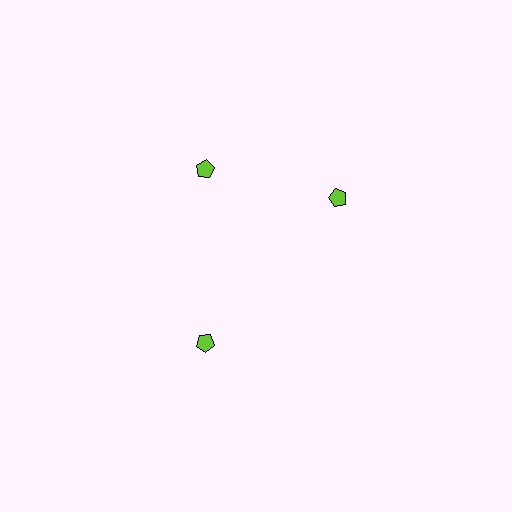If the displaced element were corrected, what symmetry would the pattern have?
It would have 3-fold rotational symmetry — the pattern would map onto itself every 120 degrees.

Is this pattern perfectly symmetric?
No. The 3 lime pentagons are arranged in a ring, but one element near the 3 o'clock position is rotated out of alignment along the ring, breaking the 3-fold rotational symmetry.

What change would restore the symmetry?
The symmetry would be restored by rotating it back into even spacing with its neighbors so that all 3 pentagons sit at equal angles and equal distance from the center.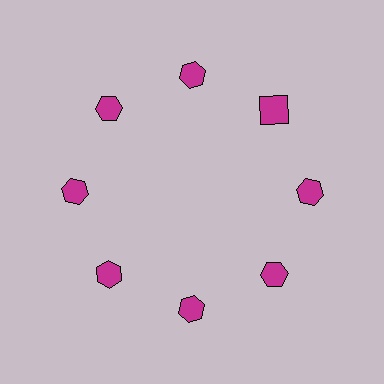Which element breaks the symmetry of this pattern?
The magenta square at roughly the 2 o'clock position breaks the symmetry. All other shapes are magenta hexagons.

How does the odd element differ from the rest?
It has a different shape: square instead of hexagon.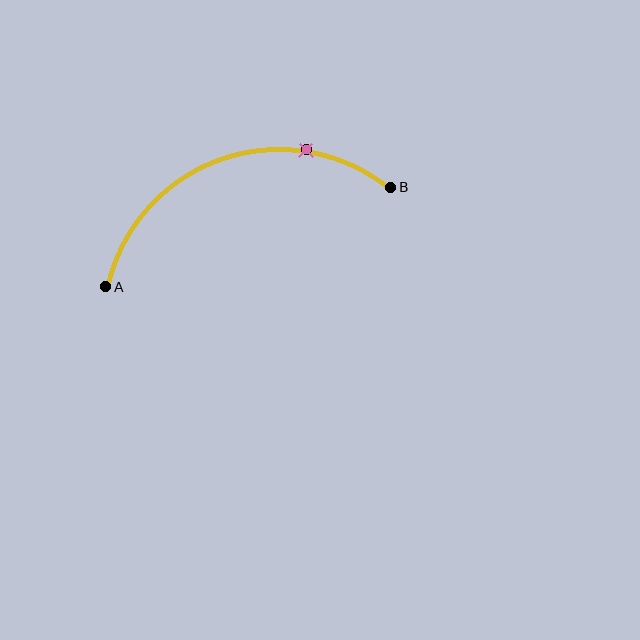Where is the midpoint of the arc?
The arc midpoint is the point on the curve farthest from the straight line joining A and B. It sits above that line.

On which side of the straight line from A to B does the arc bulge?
The arc bulges above the straight line connecting A and B.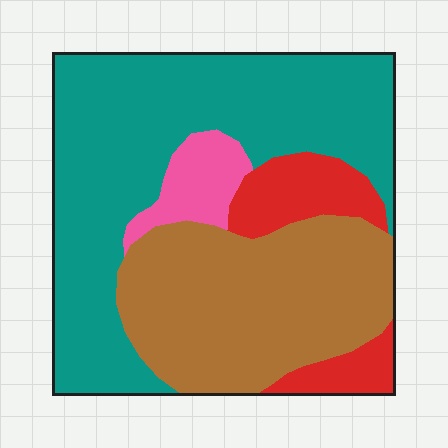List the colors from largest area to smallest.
From largest to smallest: teal, brown, red, pink.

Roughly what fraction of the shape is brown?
Brown covers 34% of the shape.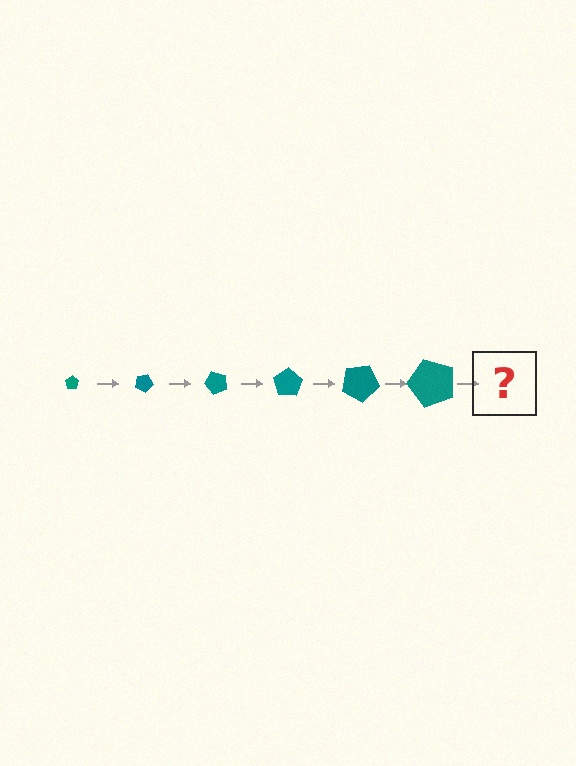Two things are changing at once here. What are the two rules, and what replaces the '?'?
The two rules are that the pentagon grows larger each step and it rotates 25 degrees each step. The '?' should be a pentagon, larger than the previous one and rotated 150 degrees from the start.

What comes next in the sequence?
The next element should be a pentagon, larger than the previous one and rotated 150 degrees from the start.